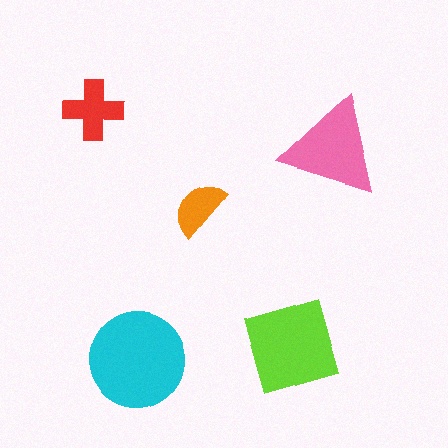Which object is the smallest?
The orange semicircle.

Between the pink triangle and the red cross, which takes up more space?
The pink triangle.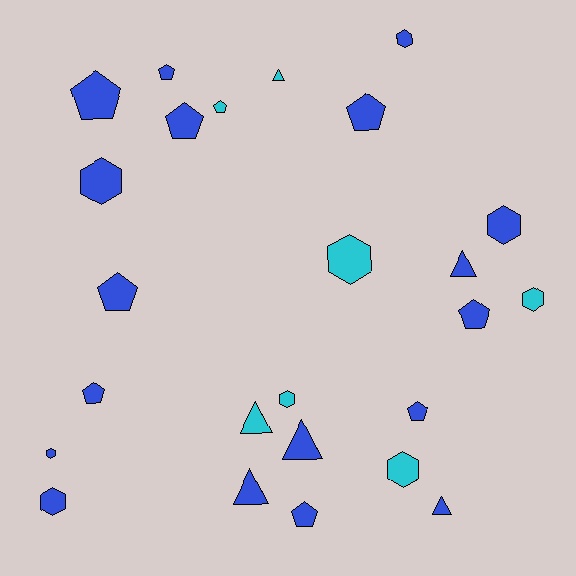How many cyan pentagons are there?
There is 1 cyan pentagon.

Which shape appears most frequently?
Pentagon, with 10 objects.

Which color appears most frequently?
Blue, with 18 objects.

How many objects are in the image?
There are 25 objects.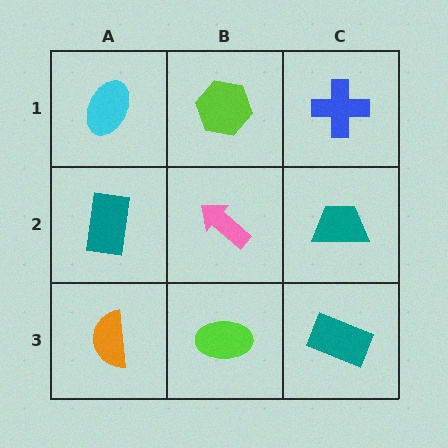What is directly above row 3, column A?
A teal rectangle.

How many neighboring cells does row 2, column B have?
4.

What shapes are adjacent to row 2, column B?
A lime hexagon (row 1, column B), a lime ellipse (row 3, column B), a teal rectangle (row 2, column A), a teal trapezoid (row 2, column C).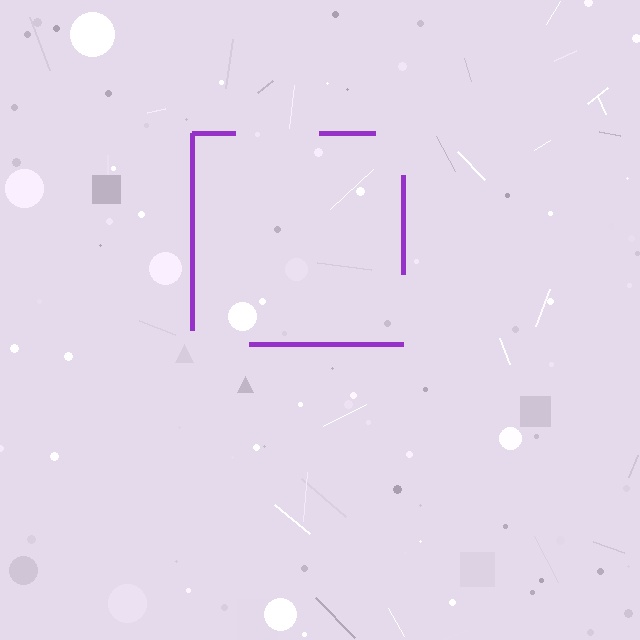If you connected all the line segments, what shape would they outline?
They would outline a square.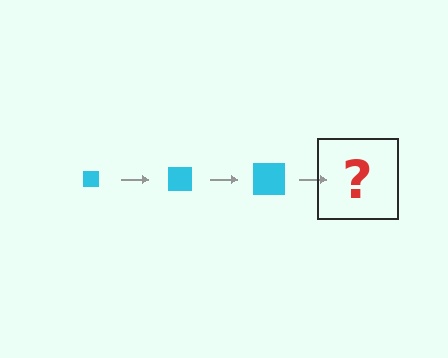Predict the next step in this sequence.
The next step is a cyan square, larger than the previous one.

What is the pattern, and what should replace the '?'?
The pattern is that the square gets progressively larger each step. The '?' should be a cyan square, larger than the previous one.